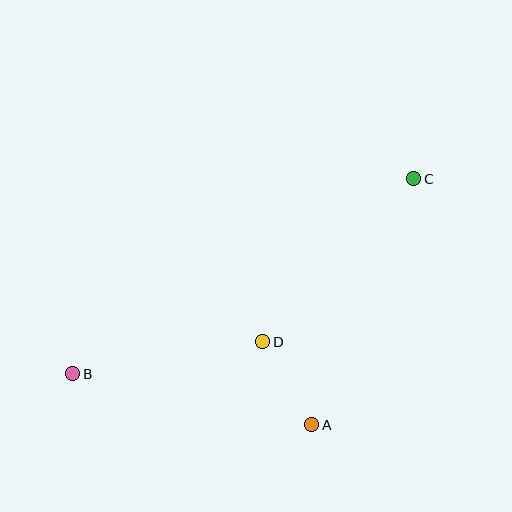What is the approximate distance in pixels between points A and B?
The distance between A and B is approximately 244 pixels.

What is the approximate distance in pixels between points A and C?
The distance between A and C is approximately 266 pixels.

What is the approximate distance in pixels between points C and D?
The distance between C and D is approximately 222 pixels.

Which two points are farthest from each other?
Points B and C are farthest from each other.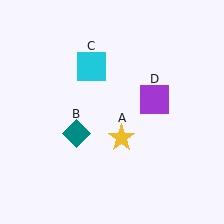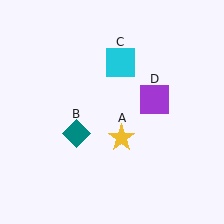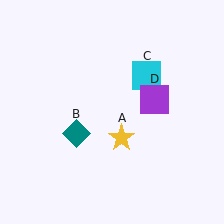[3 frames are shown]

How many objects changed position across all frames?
1 object changed position: cyan square (object C).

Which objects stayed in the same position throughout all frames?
Yellow star (object A) and teal diamond (object B) and purple square (object D) remained stationary.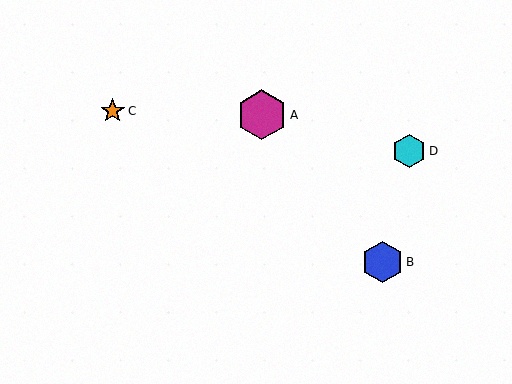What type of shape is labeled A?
Shape A is a magenta hexagon.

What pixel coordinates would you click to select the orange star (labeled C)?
Click at (113, 111) to select the orange star C.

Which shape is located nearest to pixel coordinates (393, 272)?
The blue hexagon (labeled B) at (382, 262) is nearest to that location.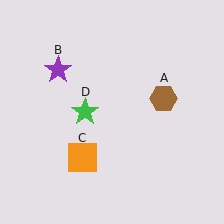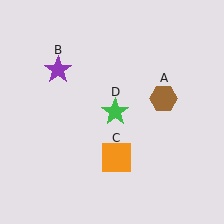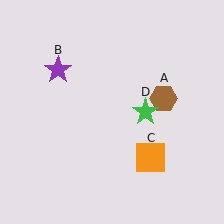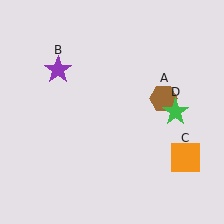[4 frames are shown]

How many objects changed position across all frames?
2 objects changed position: orange square (object C), green star (object D).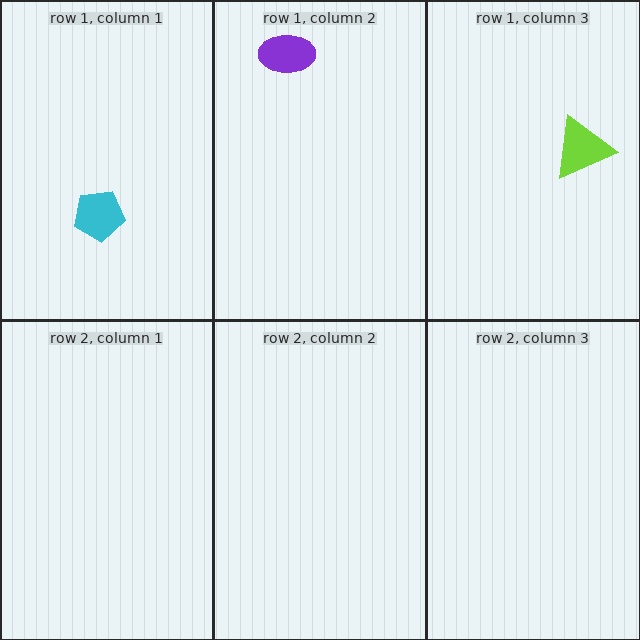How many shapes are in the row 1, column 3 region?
1.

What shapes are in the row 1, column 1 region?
The cyan pentagon.